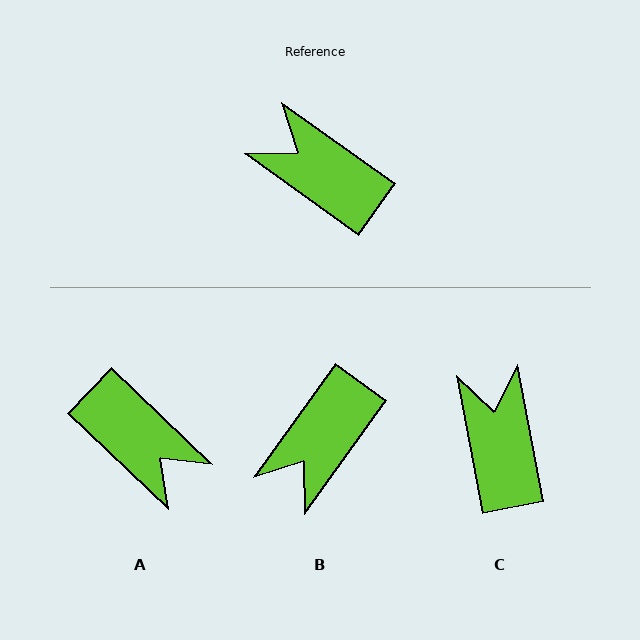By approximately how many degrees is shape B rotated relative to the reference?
Approximately 89 degrees counter-clockwise.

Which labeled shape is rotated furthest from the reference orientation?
A, about 172 degrees away.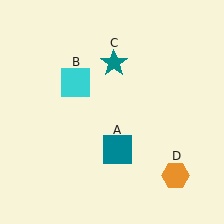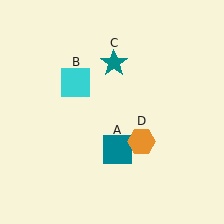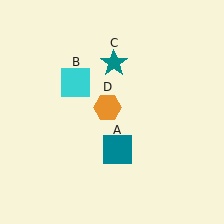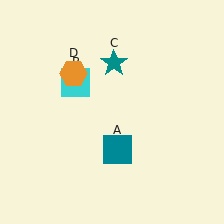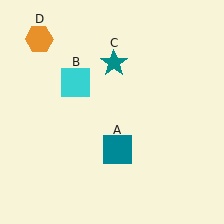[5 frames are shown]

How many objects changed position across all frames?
1 object changed position: orange hexagon (object D).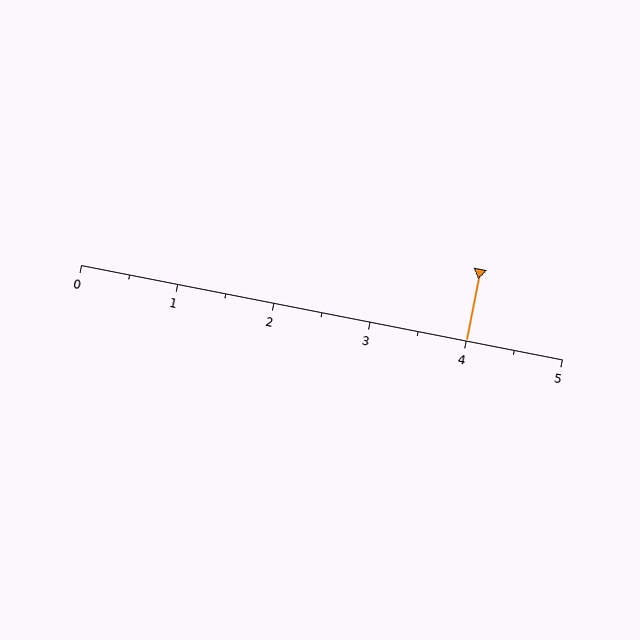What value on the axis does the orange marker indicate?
The marker indicates approximately 4.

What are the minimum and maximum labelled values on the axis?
The axis runs from 0 to 5.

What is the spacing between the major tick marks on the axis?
The major ticks are spaced 1 apart.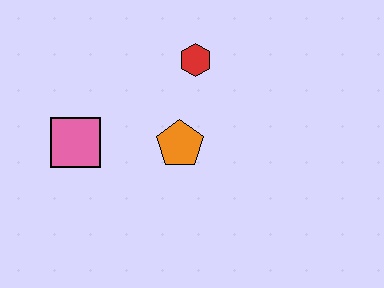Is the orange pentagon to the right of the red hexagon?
No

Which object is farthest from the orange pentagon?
The pink square is farthest from the orange pentagon.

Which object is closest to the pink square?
The orange pentagon is closest to the pink square.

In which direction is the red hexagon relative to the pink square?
The red hexagon is to the right of the pink square.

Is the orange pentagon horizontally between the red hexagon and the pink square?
Yes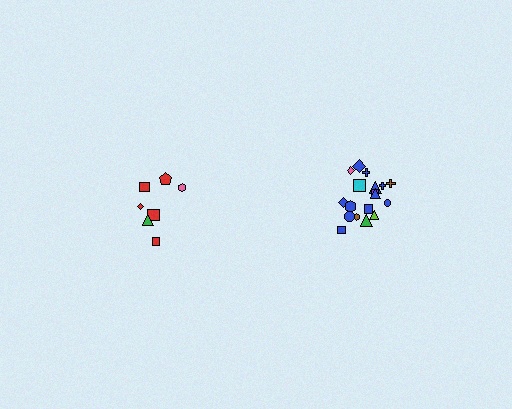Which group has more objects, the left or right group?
The right group.